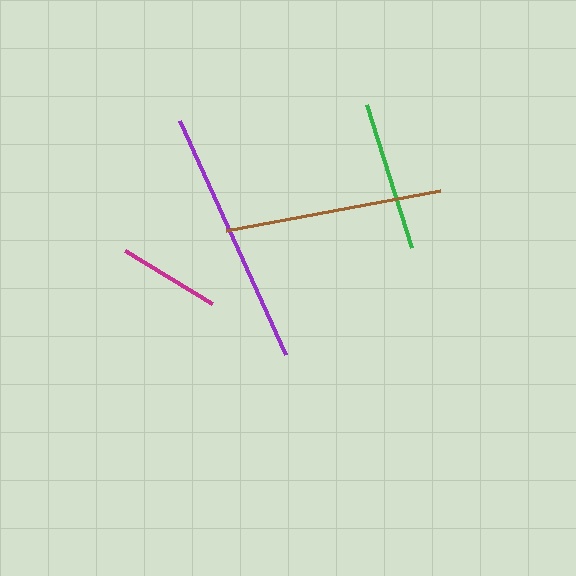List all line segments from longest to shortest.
From longest to shortest: purple, brown, green, magenta.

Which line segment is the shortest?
The magenta line is the shortest at approximately 101 pixels.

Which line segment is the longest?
The purple line is the longest at approximately 256 pixels.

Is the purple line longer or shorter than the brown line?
The purple line is longer than the brown line.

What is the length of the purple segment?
The purple segment is approximately 256 pixels long.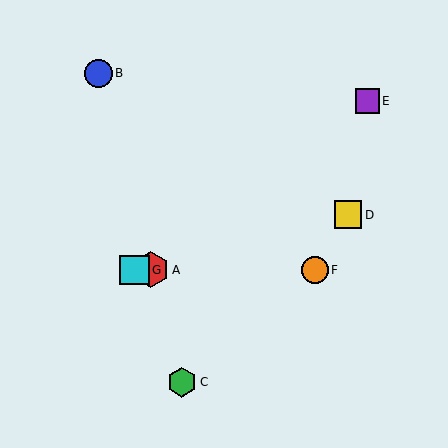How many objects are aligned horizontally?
3 objects (A, F, G) are aligned horizontally.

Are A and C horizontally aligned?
No, A is at y≈270 and C is at y≈382.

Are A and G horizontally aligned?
Yes, both are at y≈270.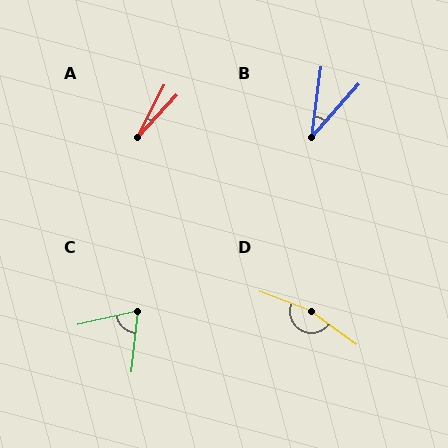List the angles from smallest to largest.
A (16°), B (34°), C (71°), D (165°).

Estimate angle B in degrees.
Approximately 34 degrees.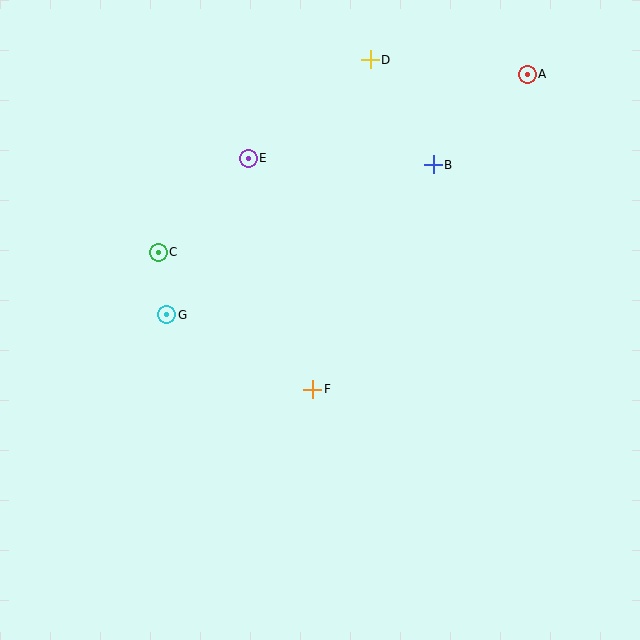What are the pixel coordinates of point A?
Point A is at (527, 74).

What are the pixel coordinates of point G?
Point G is at (167, 315).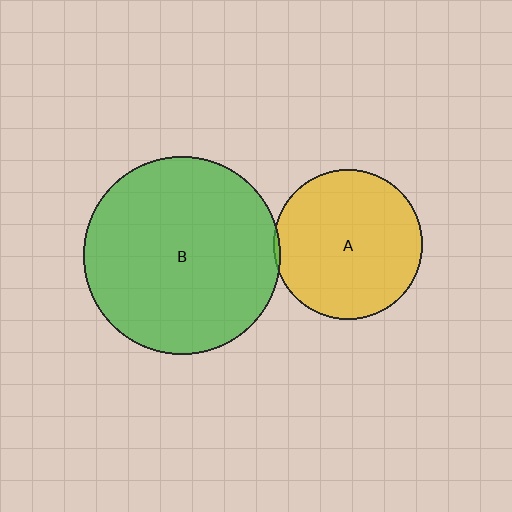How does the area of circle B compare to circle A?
Approximately 1.7 times.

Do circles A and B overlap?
Yes.